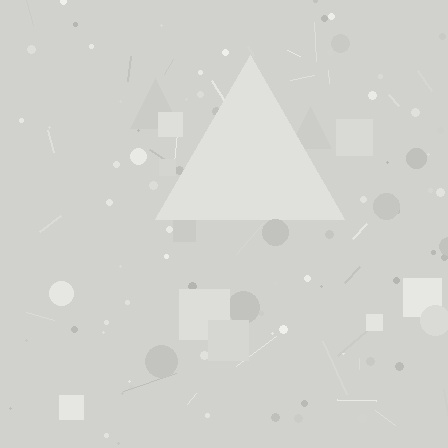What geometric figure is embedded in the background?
A triangle is embedded in the background.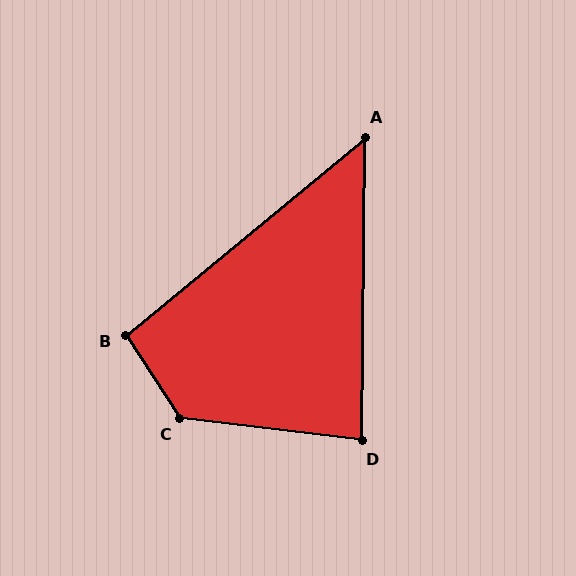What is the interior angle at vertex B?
Approximately 96 degrees (obtuse).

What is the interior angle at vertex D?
Approximately 84 degrees (acute).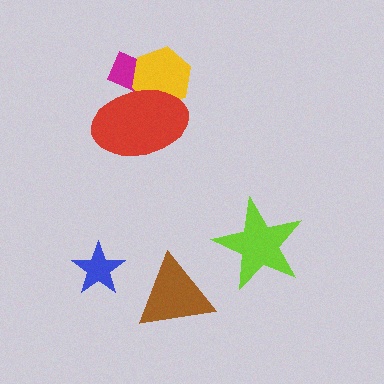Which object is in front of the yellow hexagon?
The red ellipse is in front of the yellow hexagon.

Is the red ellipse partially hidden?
No, no other shape covers it.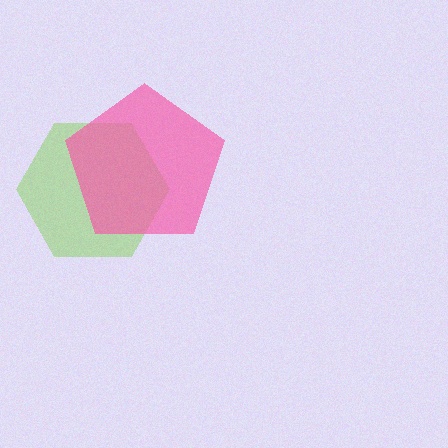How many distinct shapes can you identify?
There are 2 distinct shapes: a lime hexagon, a pink pentagon.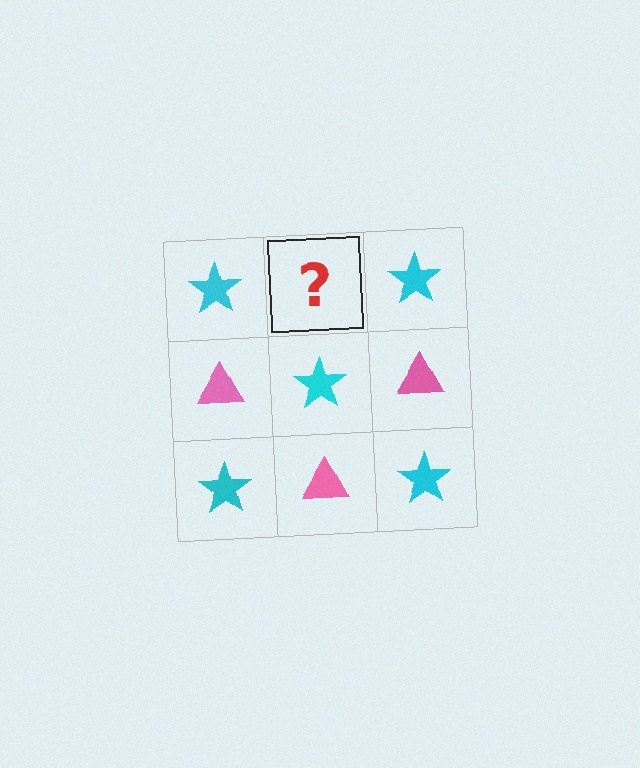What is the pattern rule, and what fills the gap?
The rule is that it alternates cyan star and pink triangle in a checkerboard pattern. The gap should be filled with a pink triangle.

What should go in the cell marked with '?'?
The missing cell should contain a pink triangle.